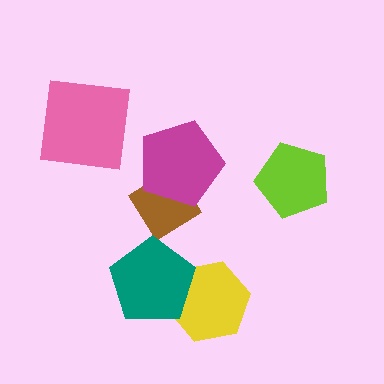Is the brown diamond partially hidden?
Yes, it is partially covered by another shape.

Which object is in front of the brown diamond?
The magenta pentagon is in front of the brown diamond.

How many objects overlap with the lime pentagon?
0 objects overlap with the lime pentagon.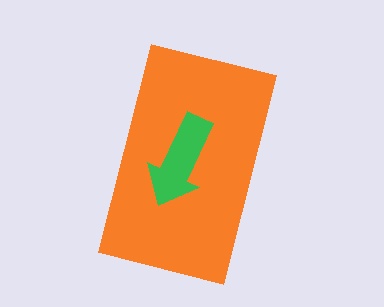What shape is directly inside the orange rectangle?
The green arrow.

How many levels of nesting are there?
2.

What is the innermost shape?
The green arrow.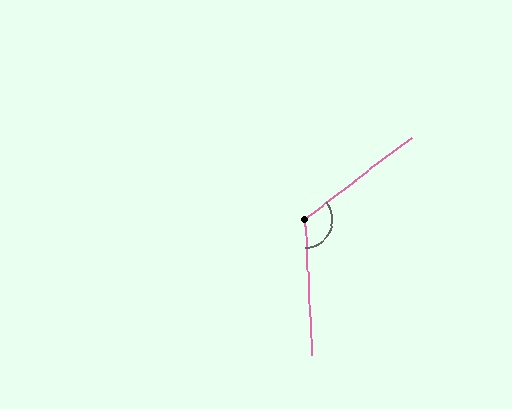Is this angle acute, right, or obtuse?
It is obtuse.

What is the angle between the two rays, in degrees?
Approximately 124 degrees.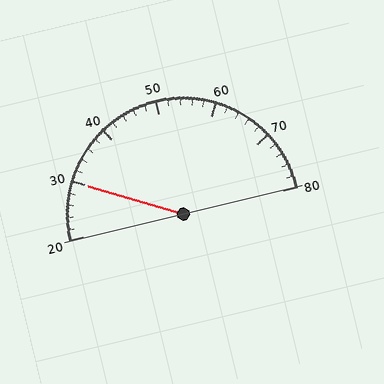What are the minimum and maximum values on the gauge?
The gauge ranges from 20 to 80.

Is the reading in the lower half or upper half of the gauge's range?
The reading is in the lower half of the range (20 to 80).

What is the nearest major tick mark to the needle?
The nearest major tick mark is 30.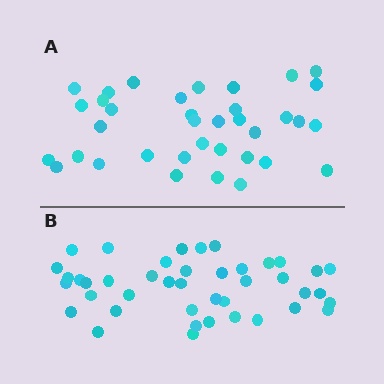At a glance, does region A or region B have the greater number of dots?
Region B (the bottom region) has more dots.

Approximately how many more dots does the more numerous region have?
Region B has about 6 more dots than region A.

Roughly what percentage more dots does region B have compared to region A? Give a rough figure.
About 15% more.